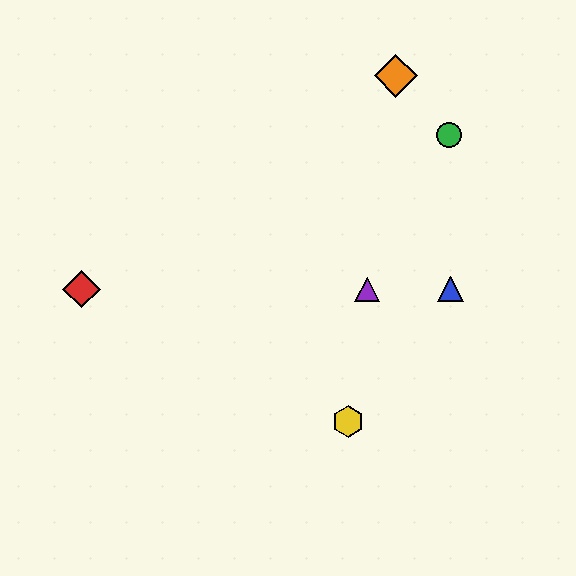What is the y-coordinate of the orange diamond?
The orange diamond is at y≈76.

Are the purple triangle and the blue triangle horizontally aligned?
Yes, both are at y≈289.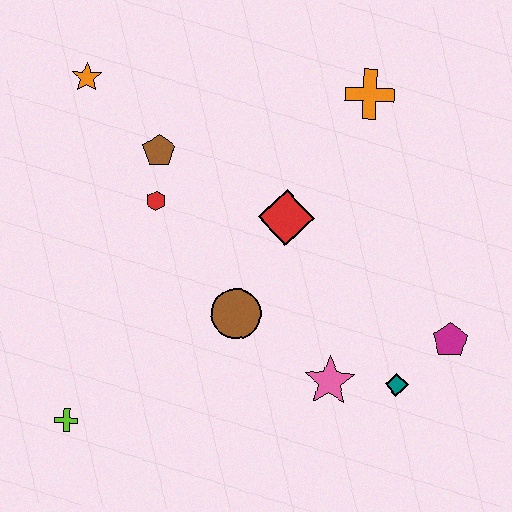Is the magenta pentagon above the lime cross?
Yes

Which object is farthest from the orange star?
The magenta pentagon is farthest from the orange star.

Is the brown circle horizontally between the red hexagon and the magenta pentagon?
Yes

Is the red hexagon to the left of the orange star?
No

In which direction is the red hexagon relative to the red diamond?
The red hexagon is to the left of the red diamond.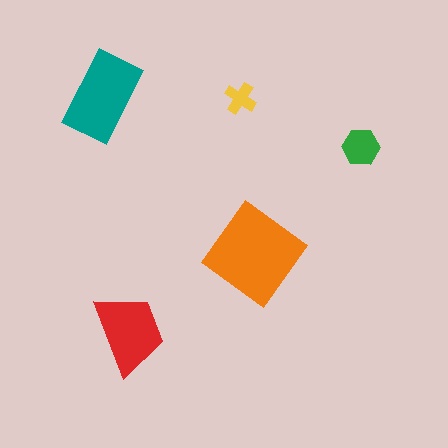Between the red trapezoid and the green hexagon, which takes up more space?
The red trapezoid.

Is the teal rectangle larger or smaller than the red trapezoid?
Larger.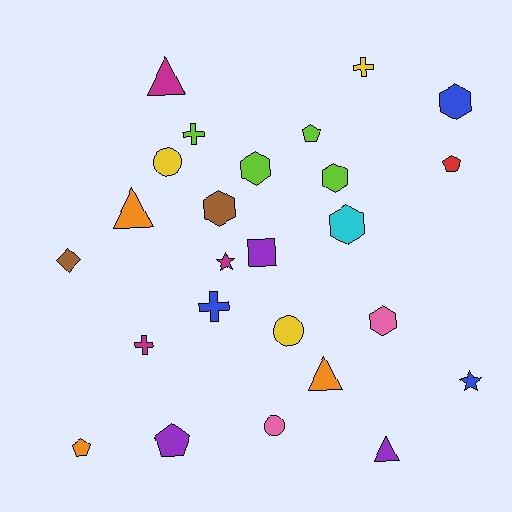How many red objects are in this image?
There is 1 red object.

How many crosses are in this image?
There are 4 crosses.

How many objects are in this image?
There are 25 objects.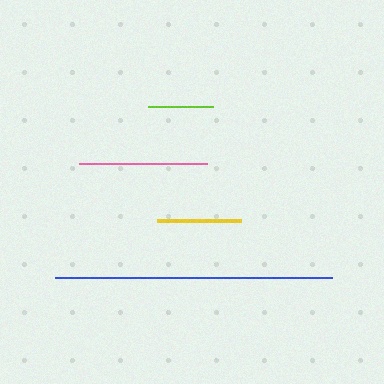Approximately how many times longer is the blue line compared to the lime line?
The blue line is approximately 4.3 times the length of the lime line.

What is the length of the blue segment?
The blue segment is approximately 277 pixels long.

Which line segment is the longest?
The blue line is the longest at approximately 277 pixels.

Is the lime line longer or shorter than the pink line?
The pink line is longer than the lime line.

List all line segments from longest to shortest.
From longest to shortest: blue, pink, yellow, lime.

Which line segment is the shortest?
The lime line is the shortest at approximately 65 pixels.